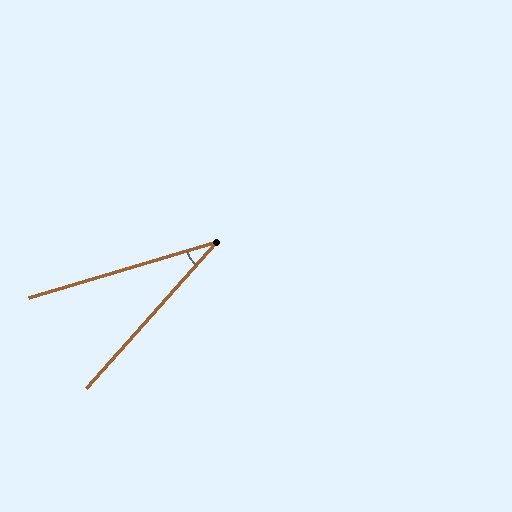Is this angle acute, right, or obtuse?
It is acute.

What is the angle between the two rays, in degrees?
Approximately 32 degrees.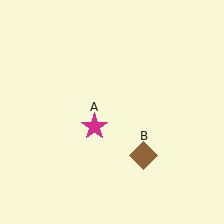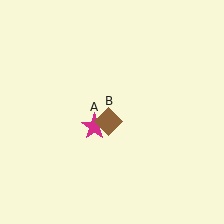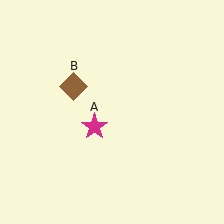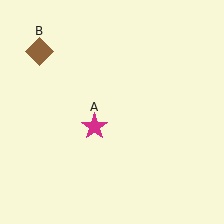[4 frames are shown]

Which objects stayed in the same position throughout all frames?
Magenta star (object A) remained stationary.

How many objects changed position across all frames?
1 object changed position: brown diamond (object B).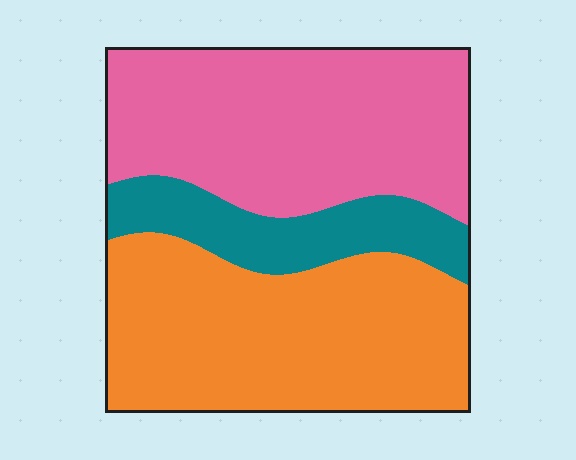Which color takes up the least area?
Teal, at roughly 15%.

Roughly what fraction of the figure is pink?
Pink takes up about two fifths (2/5) of the figure.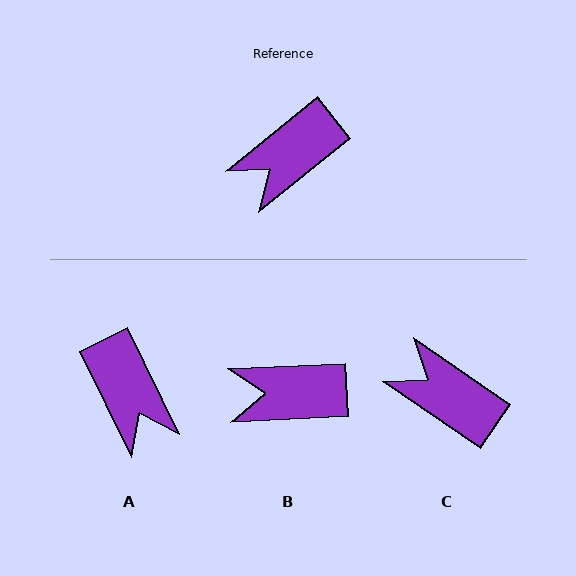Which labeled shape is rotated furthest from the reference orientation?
A, about 77 degrees away.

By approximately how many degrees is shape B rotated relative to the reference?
Approximately 36 degrees clockwise.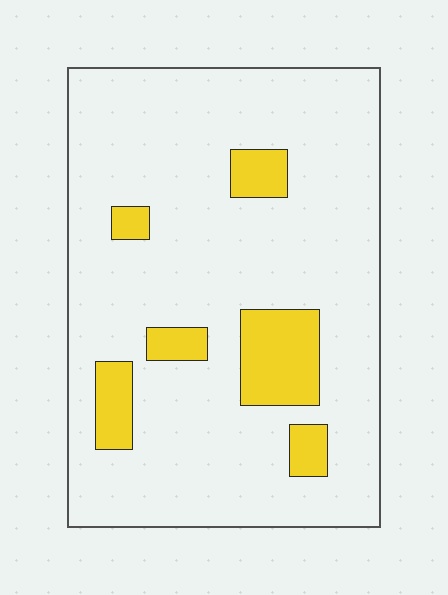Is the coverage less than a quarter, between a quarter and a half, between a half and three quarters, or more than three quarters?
Less than a quarter.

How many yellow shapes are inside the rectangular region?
6.